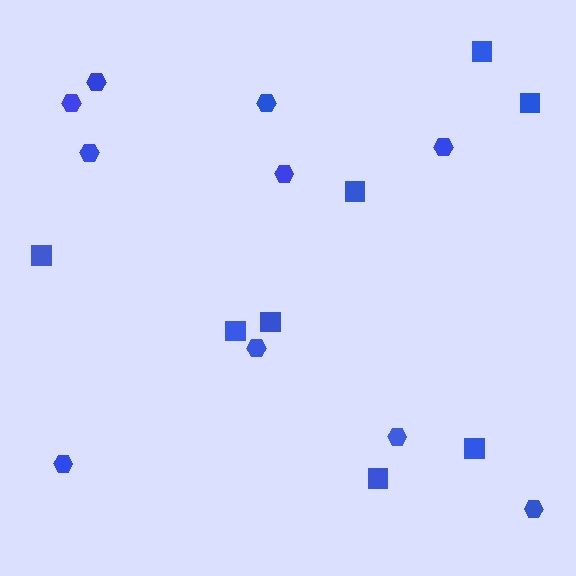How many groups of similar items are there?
There are 2 groups: one group of squares (8) and one group of hexagons (10).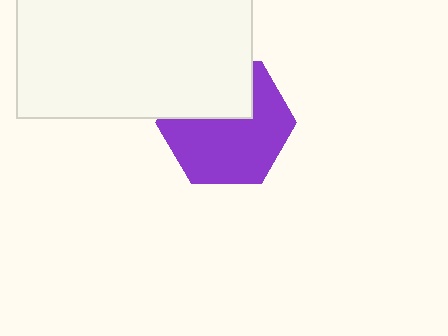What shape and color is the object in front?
The object in front is a white rectangle.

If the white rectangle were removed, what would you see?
You would see the complete purple hexagon.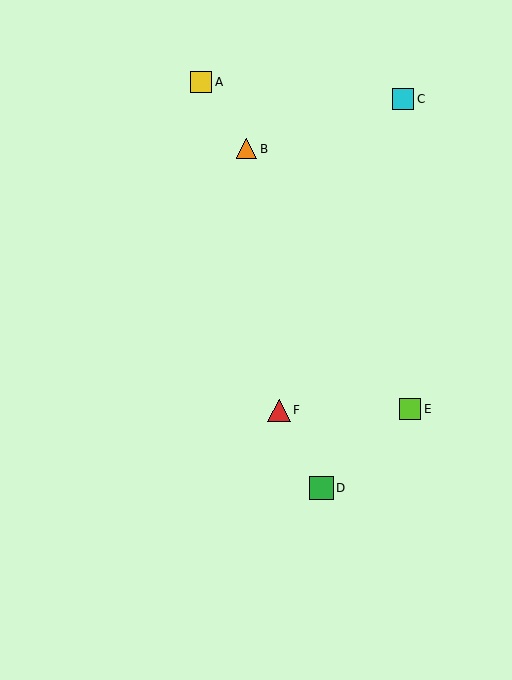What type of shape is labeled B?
Shape B is an orange triangle.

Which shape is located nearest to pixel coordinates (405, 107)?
The cyan square (labeled C) at (403, 99) is nearest to that location.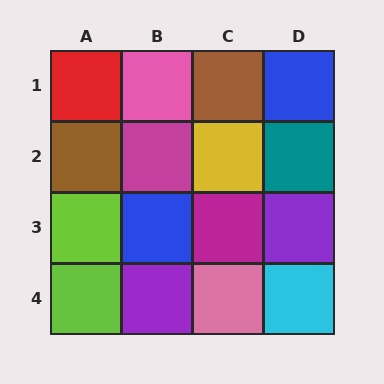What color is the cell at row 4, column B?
Purple.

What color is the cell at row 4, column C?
Pink.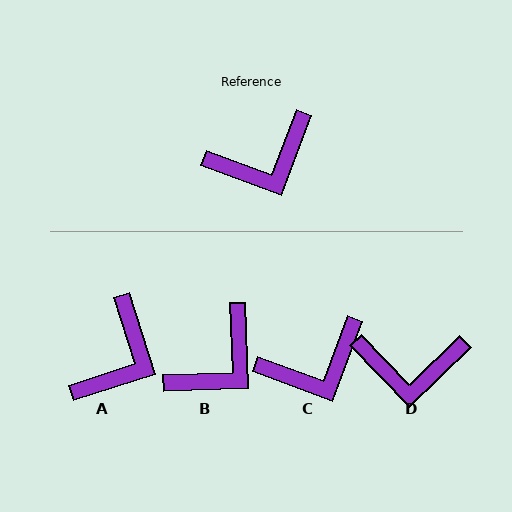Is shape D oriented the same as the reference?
No, it is off by about 25 degrees.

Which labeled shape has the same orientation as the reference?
C.